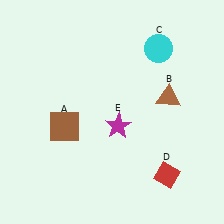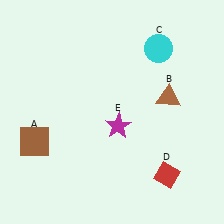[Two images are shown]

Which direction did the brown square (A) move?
The brown square (A) moved left.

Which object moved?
The brown square (A) moved left.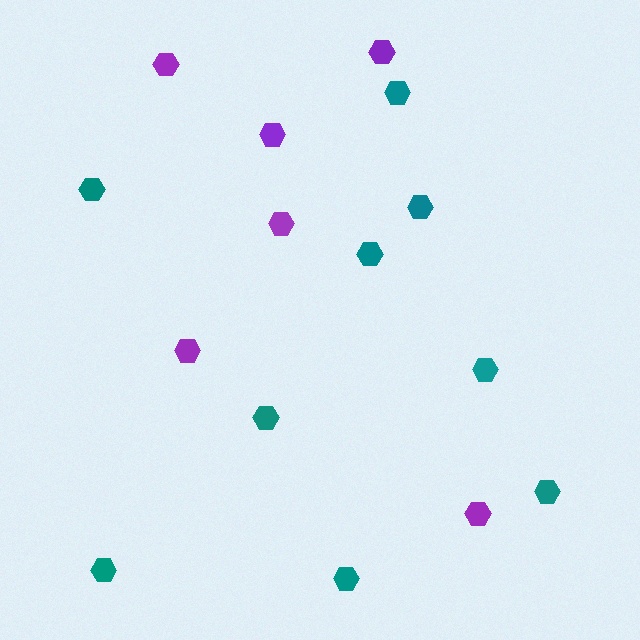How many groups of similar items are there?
There are 2 groups: one group of purple hexagons (6) and one group of teal hexagons (9).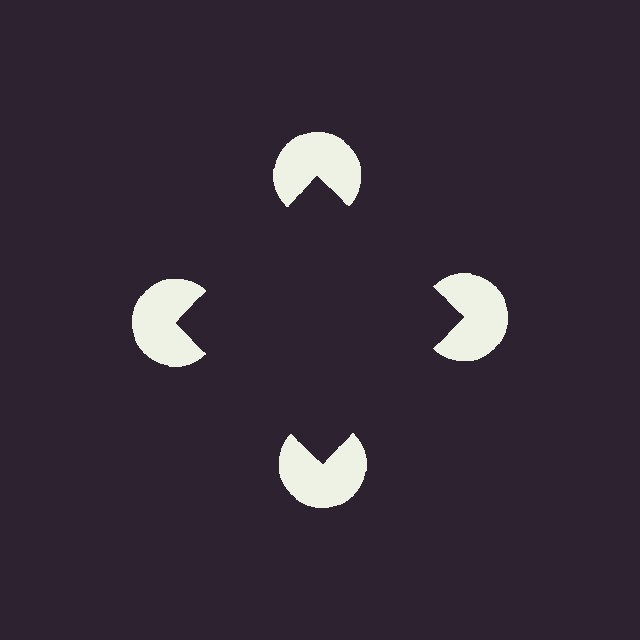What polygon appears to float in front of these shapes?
An illusory square — its edges are inferred from the aligned wedge cuts in the pac-man discs, not physically drawn.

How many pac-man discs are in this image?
There are 4 — one at each vertex of the illusory square.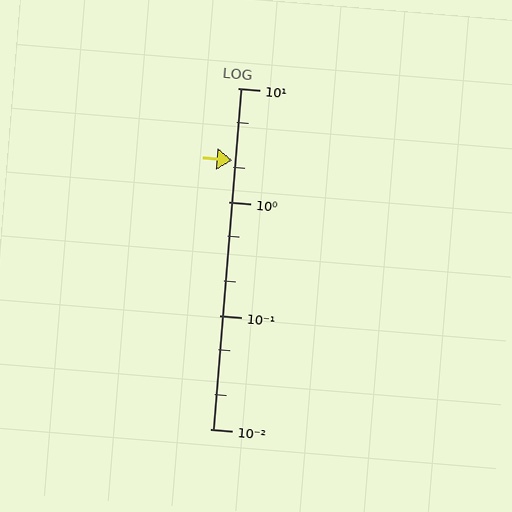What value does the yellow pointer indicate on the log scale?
The pointer indicates approximately 2.3.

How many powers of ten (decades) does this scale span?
The scale spans 3 decades, from 0.01 to 10.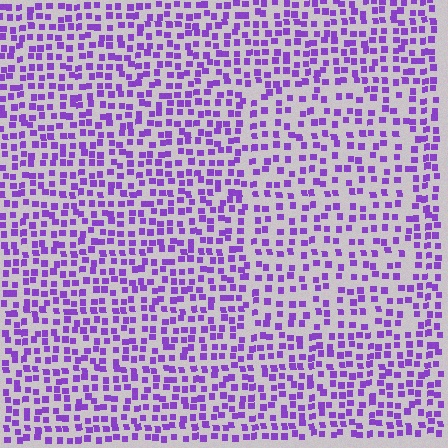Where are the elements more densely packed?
The elements are more densely packed outside the rectangle boundary.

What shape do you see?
I see a rectangle.